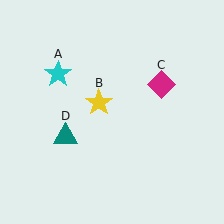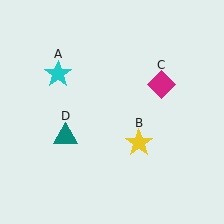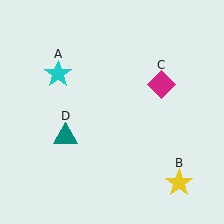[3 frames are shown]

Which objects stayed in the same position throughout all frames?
Cyan star (object A) and magenta diamond (object C) and teal triangle (object D) remained stationary.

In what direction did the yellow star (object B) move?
The yellow star (object B) moved down and to the right.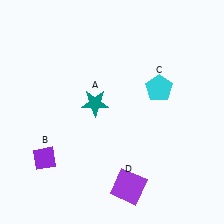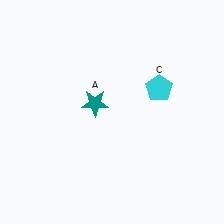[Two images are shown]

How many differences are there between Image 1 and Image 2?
There are 2 differences between the two images.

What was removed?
The purple diamond (B), the purple square (D) were removed in Image 2.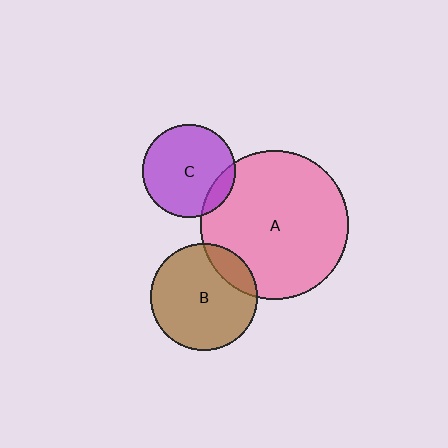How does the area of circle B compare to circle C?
Approximately 1.3 times.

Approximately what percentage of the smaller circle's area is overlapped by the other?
Approximately 15%.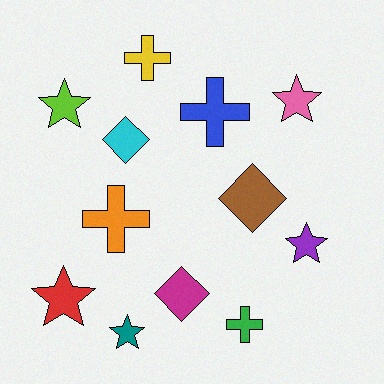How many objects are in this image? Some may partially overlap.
There are 12 objects.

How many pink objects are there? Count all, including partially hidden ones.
There is 1 pink object.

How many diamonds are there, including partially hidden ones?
There are 3 diamonds.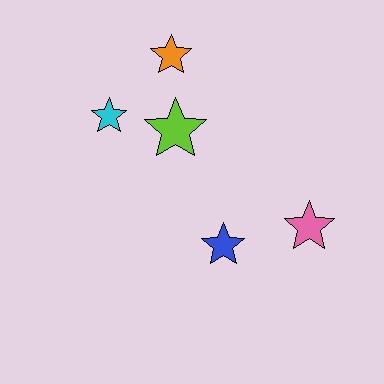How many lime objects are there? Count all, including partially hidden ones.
There is 1 lime object.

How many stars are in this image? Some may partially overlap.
There are 5 stars.